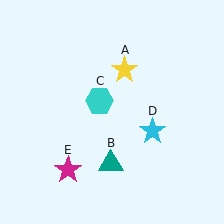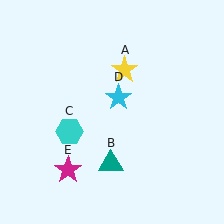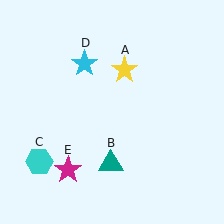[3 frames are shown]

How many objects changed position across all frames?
2 objects changed position: cyan hexagon (object C), cyan star (object D).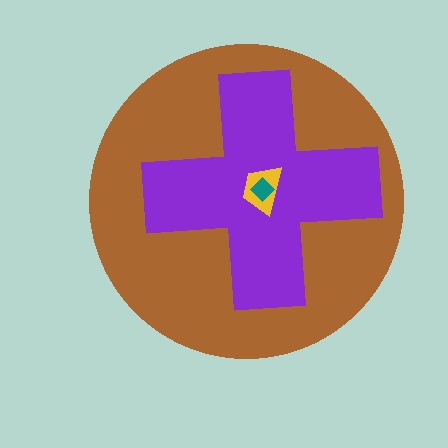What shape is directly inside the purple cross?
The yellow trapezoid.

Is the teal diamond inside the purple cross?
Yes.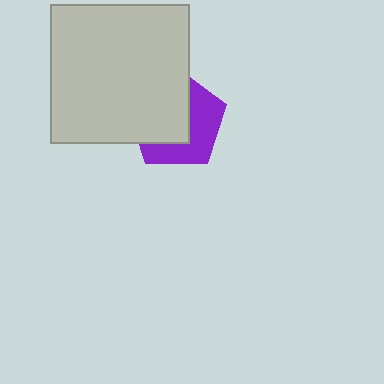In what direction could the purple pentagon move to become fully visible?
The purple pentagon could move toward the lower-right. That would shift it out from behind the light gray square entirely.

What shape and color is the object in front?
The object in front is a light gray square.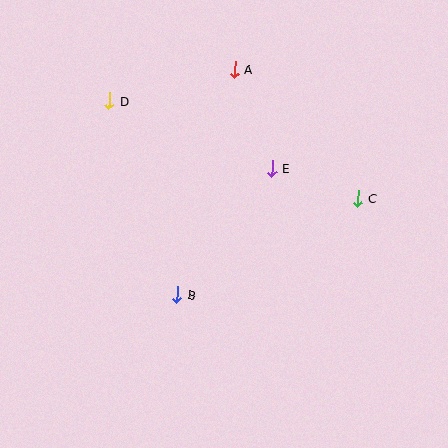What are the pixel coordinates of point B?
Point B is at (177, 295).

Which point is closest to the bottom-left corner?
Point B is closest to the bottom-left corner.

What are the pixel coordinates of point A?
Point A is at (235, 70).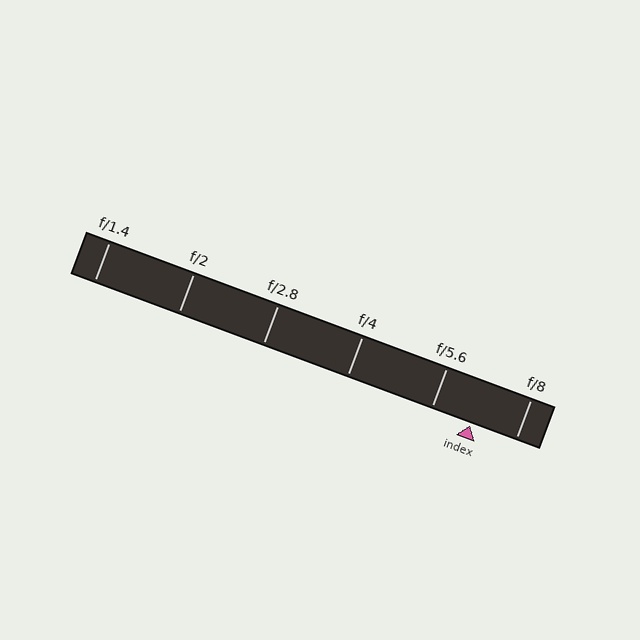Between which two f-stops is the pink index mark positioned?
The index mark is between f/5.6 and f/8.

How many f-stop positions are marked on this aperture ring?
There are 6 f-stop positions marked.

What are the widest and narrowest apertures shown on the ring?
The widest aperture shown is f/1.4 and the narrowest is f/8.